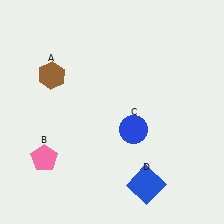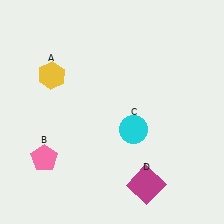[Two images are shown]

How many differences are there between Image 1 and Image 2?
There are 3 differences between the two images.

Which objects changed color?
A changed from brown to yellow. C changed from blue to cyan. D changed from blue to magenta.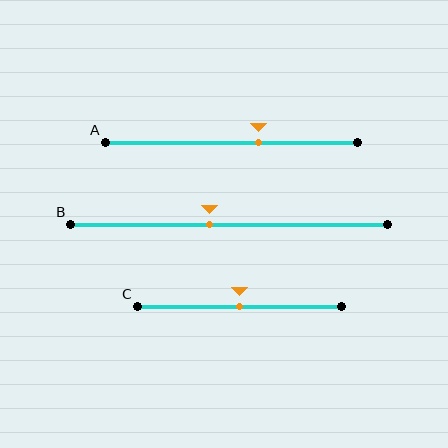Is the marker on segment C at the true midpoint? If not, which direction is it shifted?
Yes, the marker on segment C is at the true midpoint.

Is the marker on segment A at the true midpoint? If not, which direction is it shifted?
No, the marker on segment A is shifted to the right by about 11% of the segment length.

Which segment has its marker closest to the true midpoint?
Segment C has its marker closest to the true midpoint.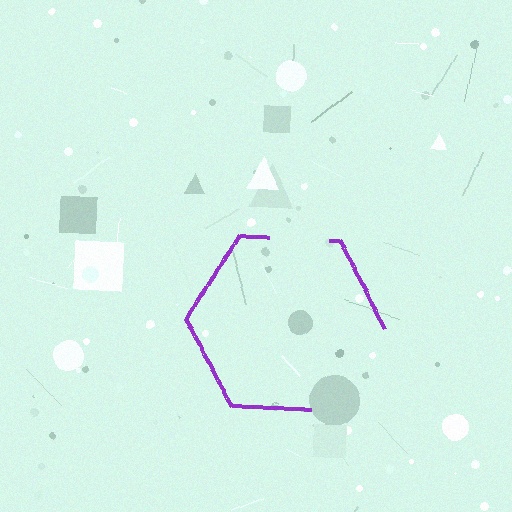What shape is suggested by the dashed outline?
The dashed outline suggests a hexagon.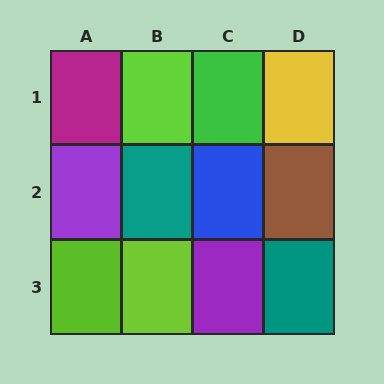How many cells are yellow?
1 cell is yellow.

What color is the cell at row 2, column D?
Brown.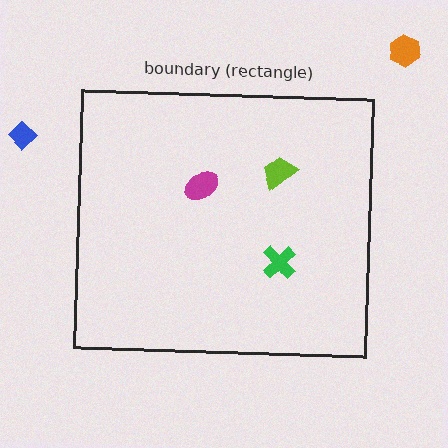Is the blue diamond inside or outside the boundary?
Outside.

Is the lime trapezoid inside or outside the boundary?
Inside.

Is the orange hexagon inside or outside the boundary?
Outside.